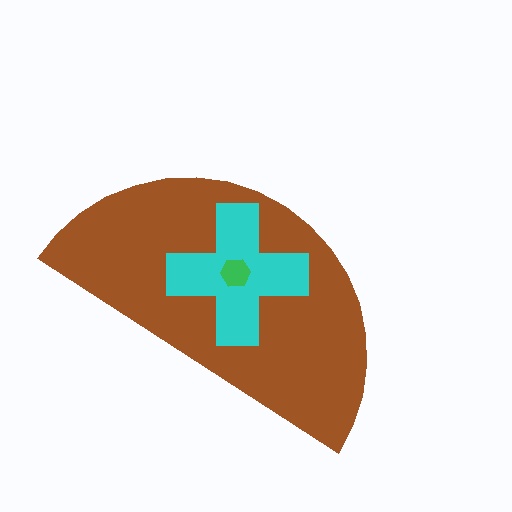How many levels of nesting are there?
3.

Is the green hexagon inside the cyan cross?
Yes.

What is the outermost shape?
The brown semicircle.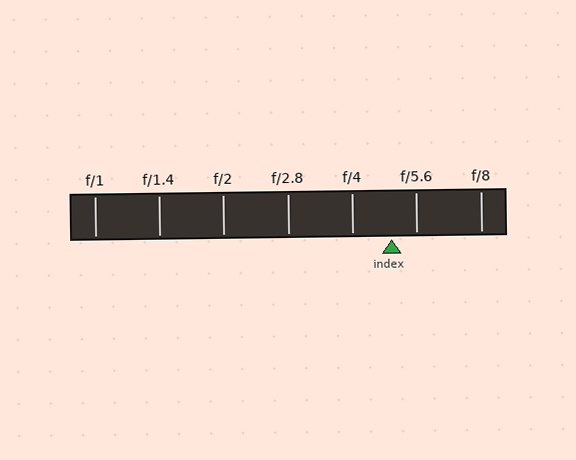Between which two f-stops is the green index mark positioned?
The index mark is between f/4 and f/5.6.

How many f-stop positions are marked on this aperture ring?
There are 7 f-stop positions marked.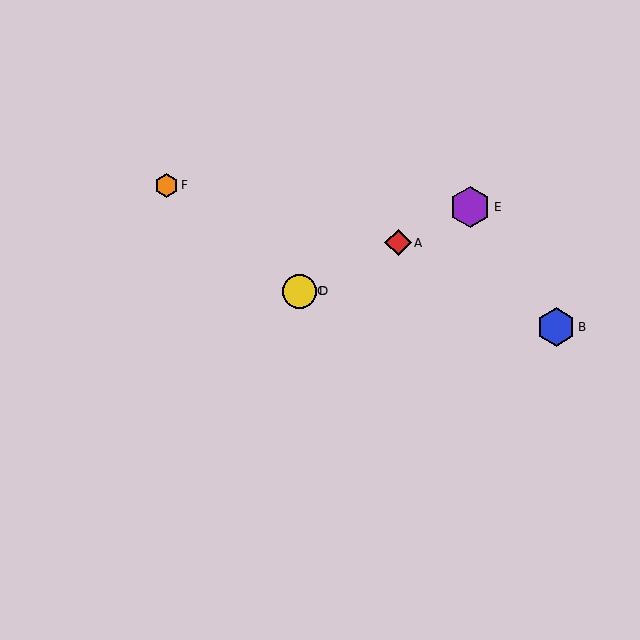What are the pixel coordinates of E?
Object E is at (470, 207).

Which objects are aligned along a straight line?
Objects A, C, D, E are aligned along a straight line.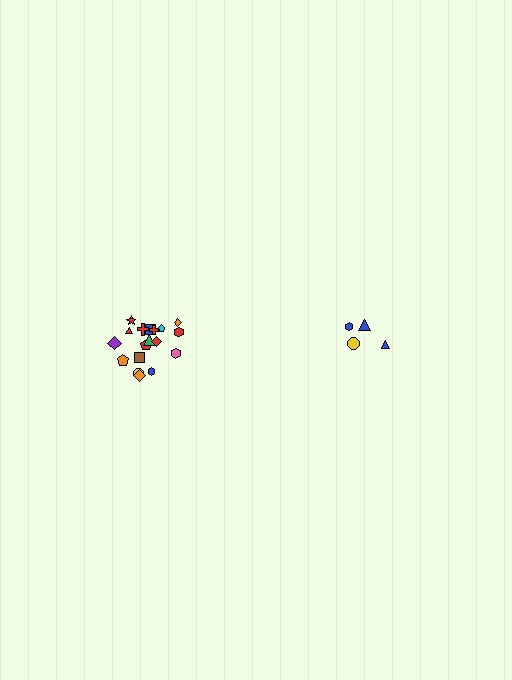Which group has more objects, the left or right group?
The left group.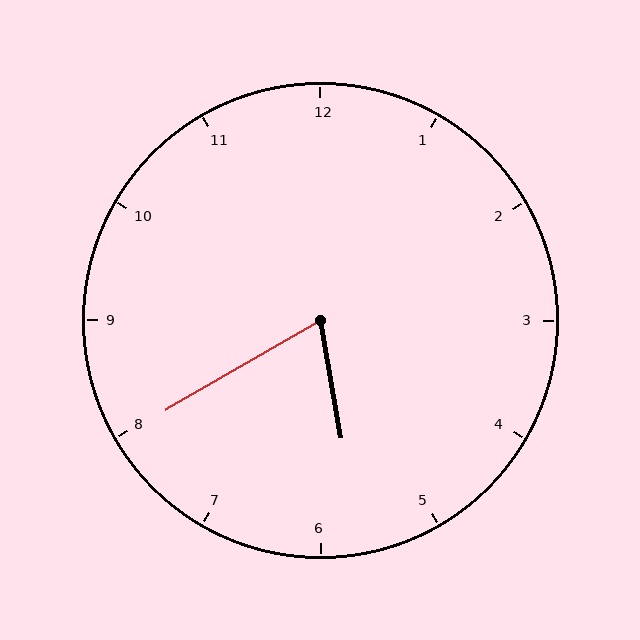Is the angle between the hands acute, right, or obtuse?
It is acute.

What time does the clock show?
5:40.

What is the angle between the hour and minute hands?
Approximately 70 degrees.